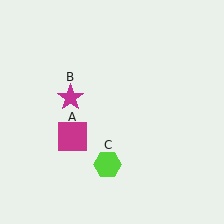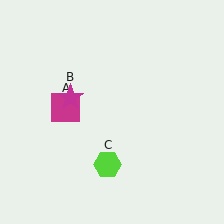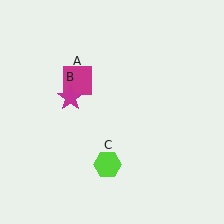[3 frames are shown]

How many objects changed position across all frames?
1 object changed position: magenta square (object A).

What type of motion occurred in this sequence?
The magenta square (object A) rotated clockwise around the center of the scene.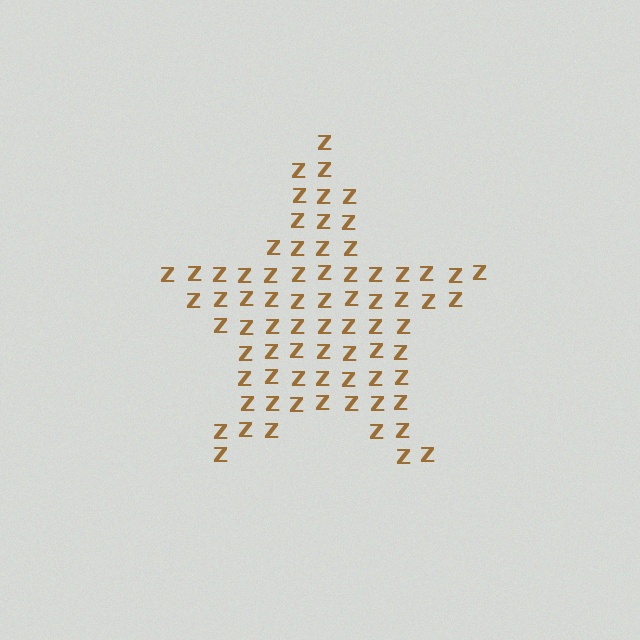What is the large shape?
The large shape is a star.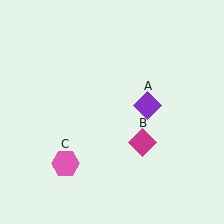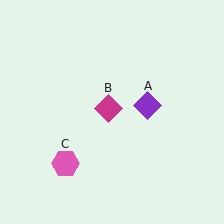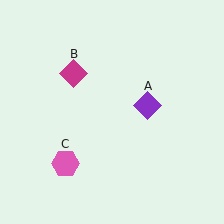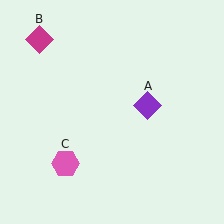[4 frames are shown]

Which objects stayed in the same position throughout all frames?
Purple diamond (object A) and pink hexagon (object C) remained stationary.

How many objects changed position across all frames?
1 object changed position: magenta diamond (object B).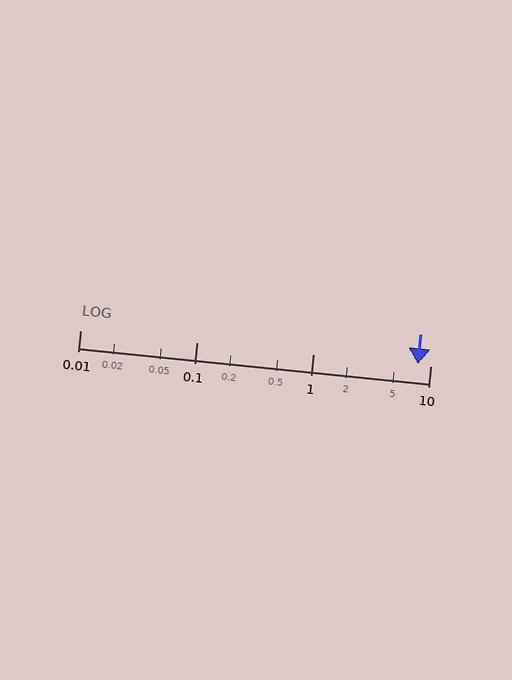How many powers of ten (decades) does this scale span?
The scale spans 3 decades, from 0.01 to 10.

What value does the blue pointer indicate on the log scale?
The pointer indicates approximately 7.9.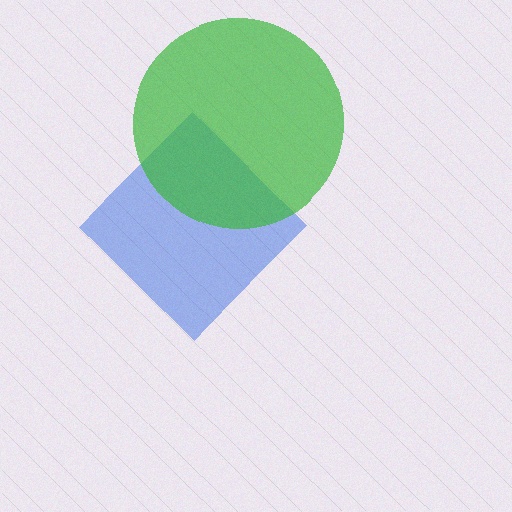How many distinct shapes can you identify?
There are 2 distinct shapes: a blue diamond, a green circle.